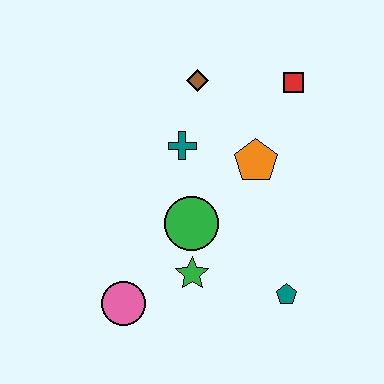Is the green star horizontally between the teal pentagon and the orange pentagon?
No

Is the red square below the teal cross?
No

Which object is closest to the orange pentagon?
The teal cross is closest to the orange pentagon.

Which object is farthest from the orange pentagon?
The pink circle is farthest from the orange pentagon.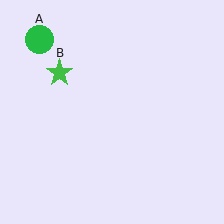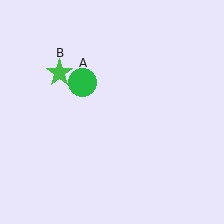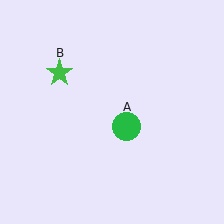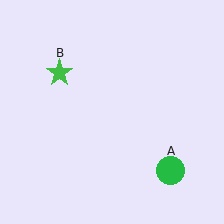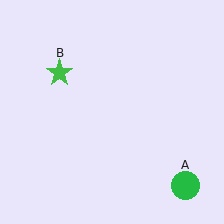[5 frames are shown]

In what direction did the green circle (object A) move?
The green circle (object A) moved down and to the right.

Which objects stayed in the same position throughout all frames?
Green star (object B) remained stationary.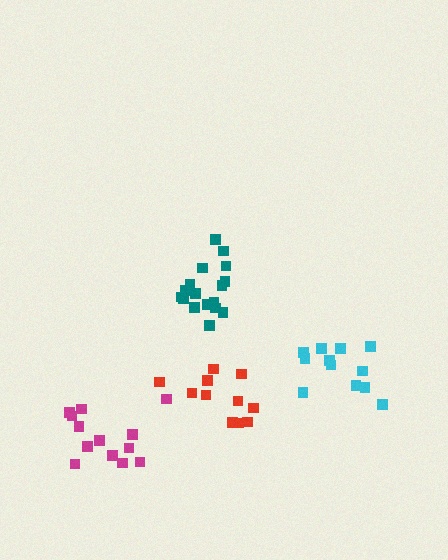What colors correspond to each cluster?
The clusters are colored: magenta, teal, cyan, red.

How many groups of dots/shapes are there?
There are 4 groups.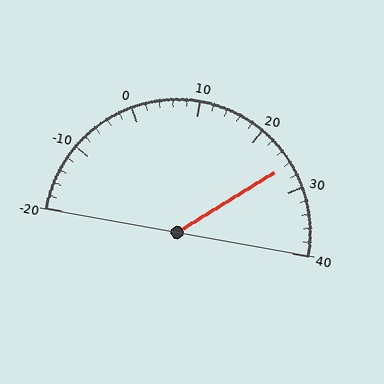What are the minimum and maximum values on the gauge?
The gauge ranges from -20 to 40.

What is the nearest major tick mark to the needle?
The nearest major tick mark is 30.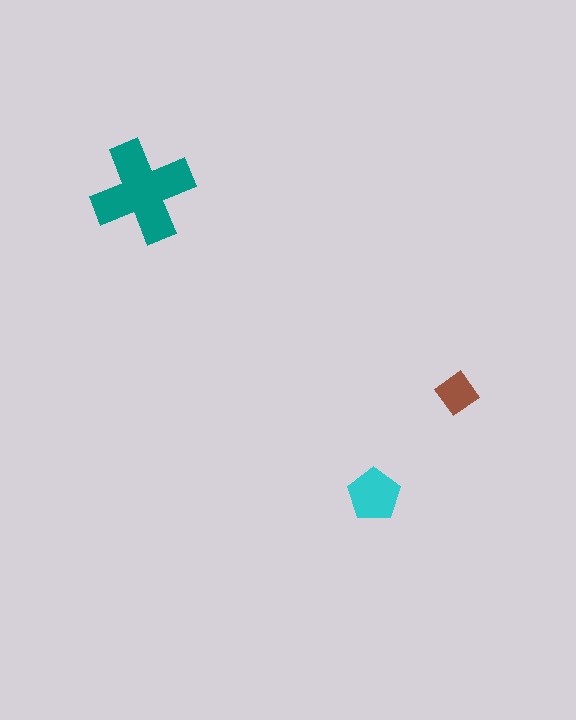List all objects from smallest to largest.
The brown diamond, the cyan pentagon, the teal cross.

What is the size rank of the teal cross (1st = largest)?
1st.